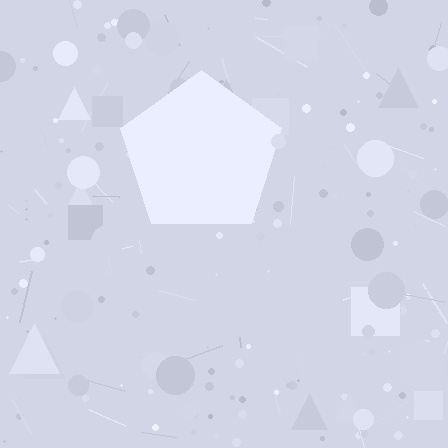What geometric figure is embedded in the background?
A pentagon is embedded in the background.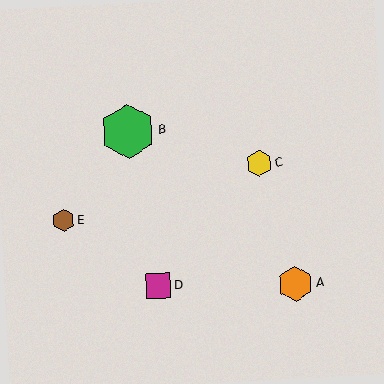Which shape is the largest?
The green hexagon (labeled B) is the largest.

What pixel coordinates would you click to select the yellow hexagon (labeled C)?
Click at (259, 163) to select the yellow hexagon C.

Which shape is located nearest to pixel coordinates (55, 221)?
The brown hexagon (labeled E) at (64, 220) is nearest to that location.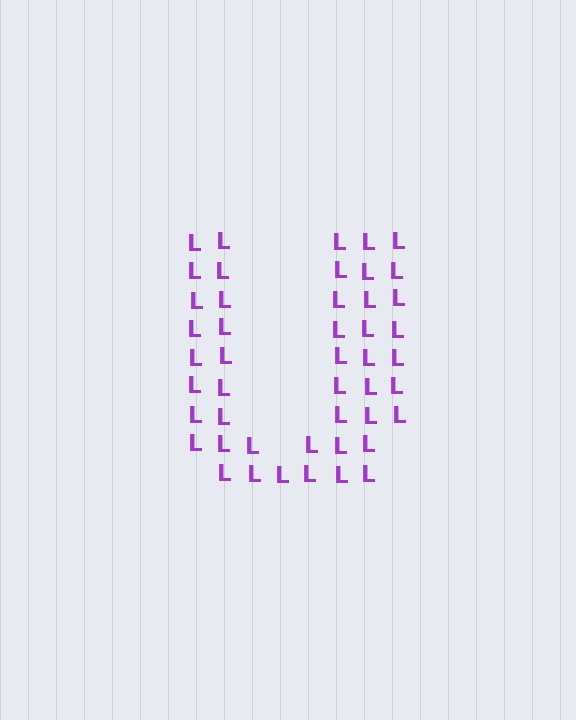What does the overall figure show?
The overall figure shows the letter U.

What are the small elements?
The small elements are letter L's.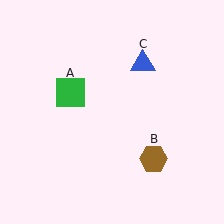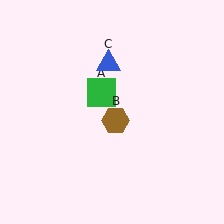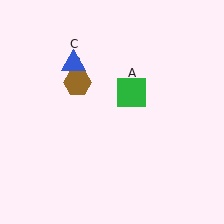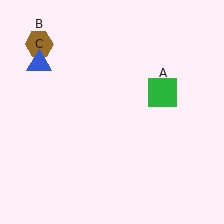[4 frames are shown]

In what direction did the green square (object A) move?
The green square (object A) moved right.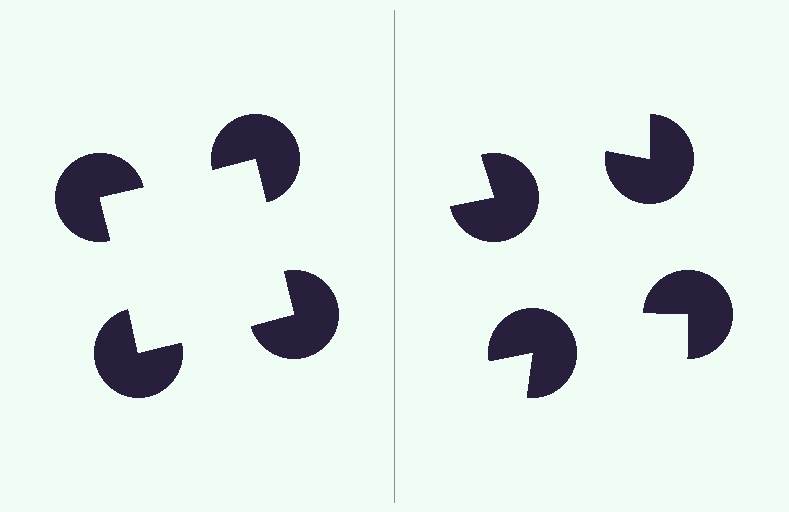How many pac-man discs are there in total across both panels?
8 — 4 on each side.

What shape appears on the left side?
An illusory square.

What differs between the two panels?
The pac-man discs are positioned identically on both sides; only the wedge orientations differ. On the left they align to a square; on the right they are misaligned.